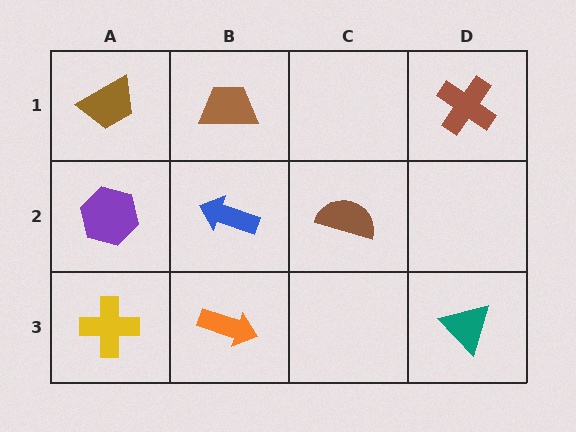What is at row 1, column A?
A brown trapezoid.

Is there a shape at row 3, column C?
No, that cell is empty.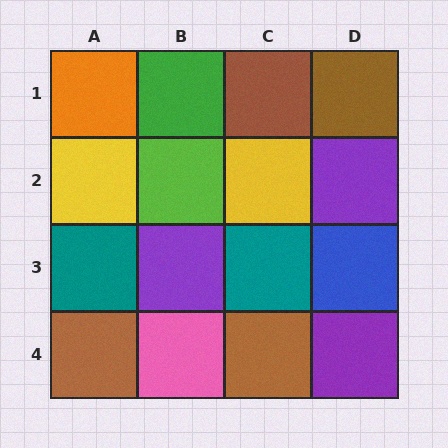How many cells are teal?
2 cells are teal.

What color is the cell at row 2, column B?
Lime.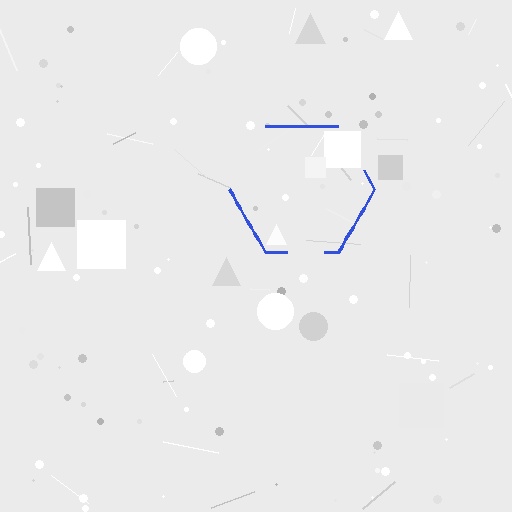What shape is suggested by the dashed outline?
The dashed outline suggests a hexagon.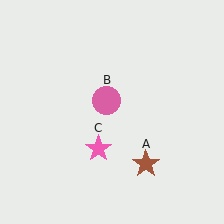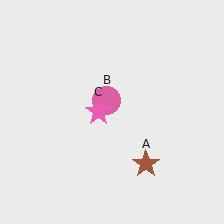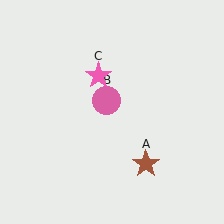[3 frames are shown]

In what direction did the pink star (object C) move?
The pink star (object C) moved up.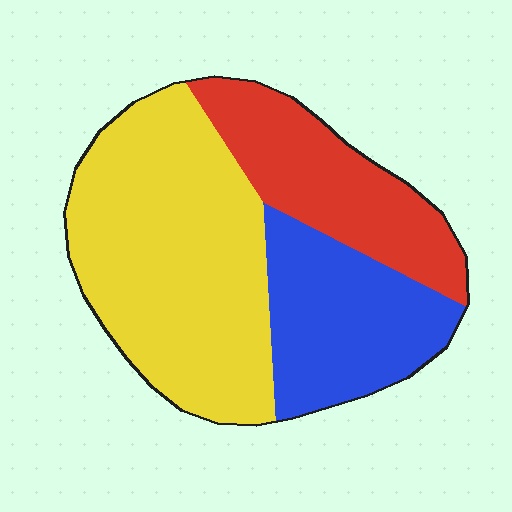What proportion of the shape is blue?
Blue covers around 25% of the shape.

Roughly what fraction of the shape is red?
Red covers about 25% of the shape.